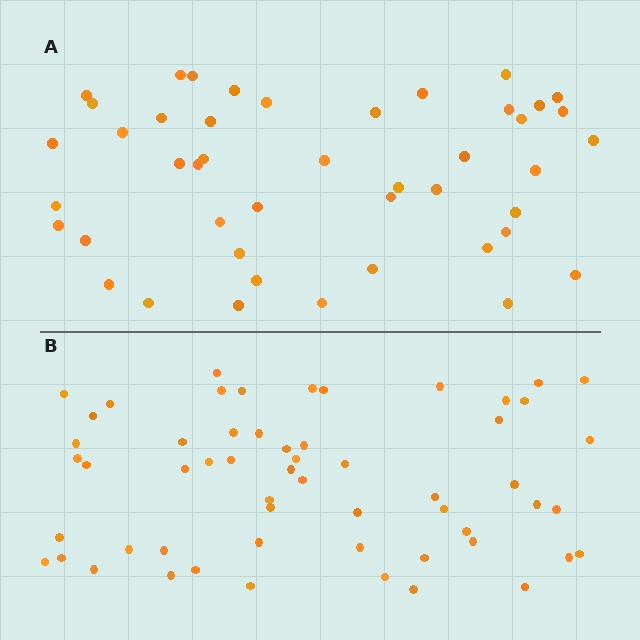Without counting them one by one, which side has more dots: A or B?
Region B (the bottom region) has more dots.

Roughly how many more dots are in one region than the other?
Region B has roughly 12 or so more dots than region A.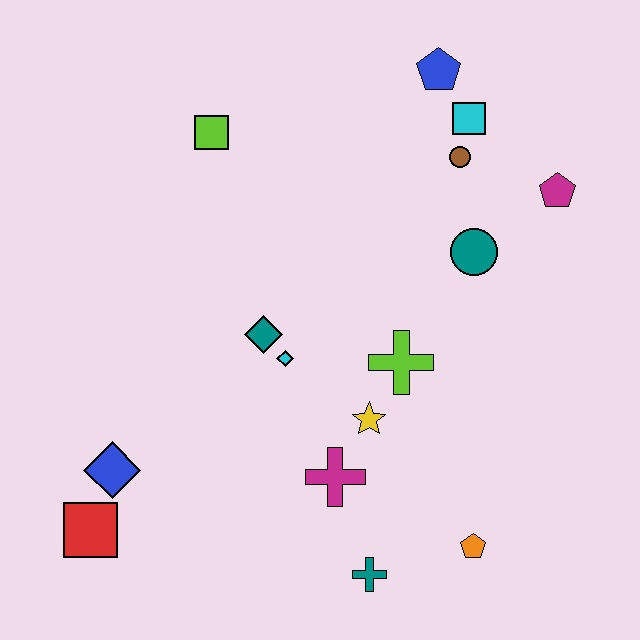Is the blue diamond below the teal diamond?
Yes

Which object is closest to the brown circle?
The cyan square is closest to the brown circle.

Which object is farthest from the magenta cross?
The blue pentagon is farthest from the magenta cross.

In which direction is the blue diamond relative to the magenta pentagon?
The blue diamond is to the left of the magenta pentagon.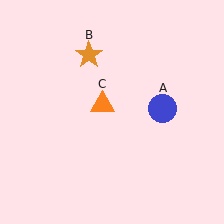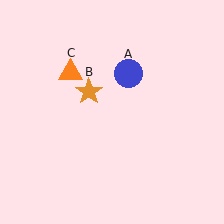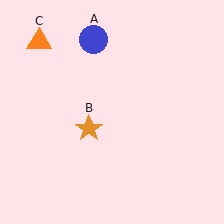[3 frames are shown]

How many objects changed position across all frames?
3 objects changed position: blue circle (object A), orange star (object B), orange triangle (object C).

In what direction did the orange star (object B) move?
The orange star (object B) moved down.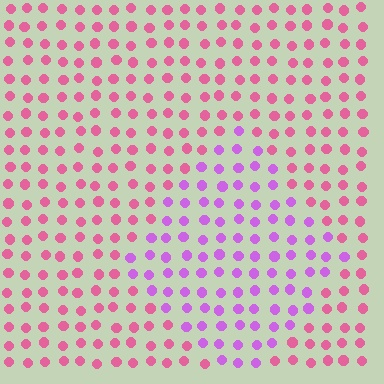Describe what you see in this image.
The image is filled with small pink elements in a uniform arrangement. A diamond-shaped region is visible where the elements are tinted to a slightly different hue, forming a subtle color boundary.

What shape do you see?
I see a diamond.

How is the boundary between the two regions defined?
The boundary is defined purely by a slight shift in hue (about 45 degrees). Spacing, size, and orientation are identical on both sides.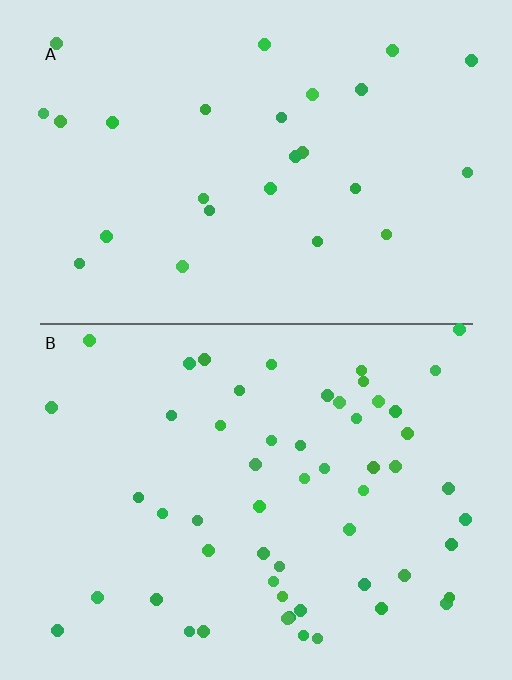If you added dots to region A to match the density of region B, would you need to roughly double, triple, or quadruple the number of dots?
Approximately double.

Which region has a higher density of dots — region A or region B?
B (the bottom).